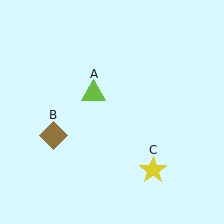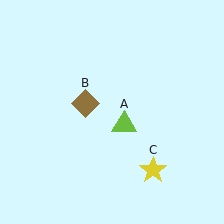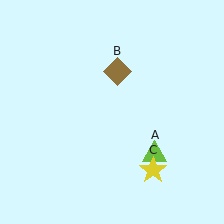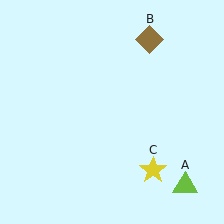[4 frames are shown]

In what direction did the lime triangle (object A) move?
The lime triangle (object A) moved down and to the right.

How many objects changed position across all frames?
2 objects changed position: lime triangle (object A), brown diamond (object B).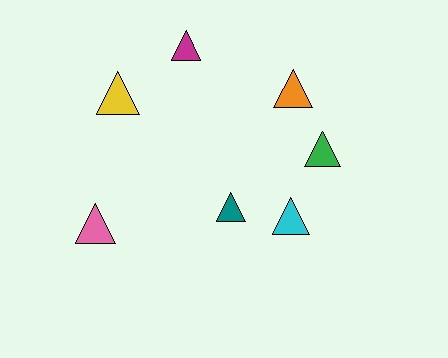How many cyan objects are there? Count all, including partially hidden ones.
There is 1 cyan object.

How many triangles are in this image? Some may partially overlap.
There are 7 triangles.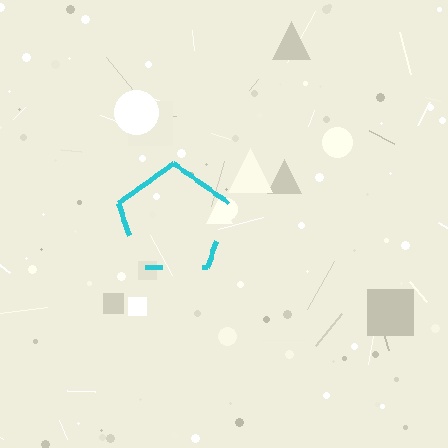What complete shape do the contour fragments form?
The contour fragments form a pentagon.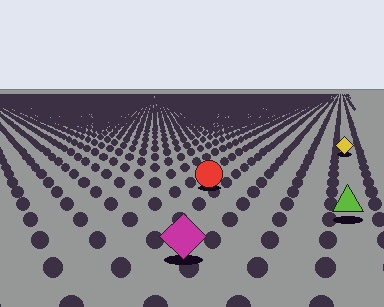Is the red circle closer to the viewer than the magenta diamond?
No. The magenta diamond is closer — you can tell from the texture gradient: the ground texture is coarser near it.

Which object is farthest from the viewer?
The yellow diamond is farthest from the viewer. It appears smaller and the ground texture around it is denser.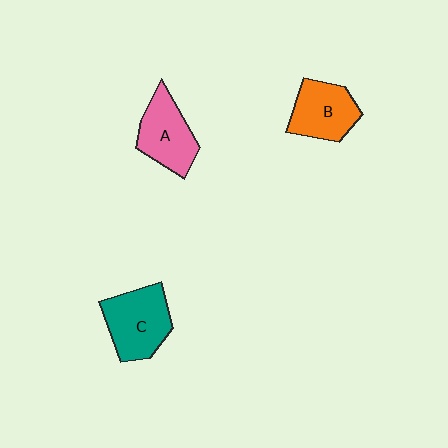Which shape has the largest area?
Shape C (teal).